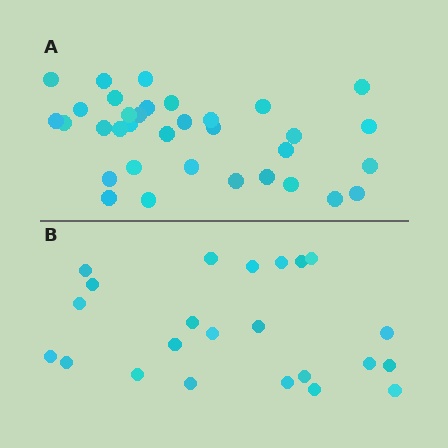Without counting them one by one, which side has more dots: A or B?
Region A (the top region) has more dots.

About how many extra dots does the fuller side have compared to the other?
Region A has roughly 12 or so more dots than region B.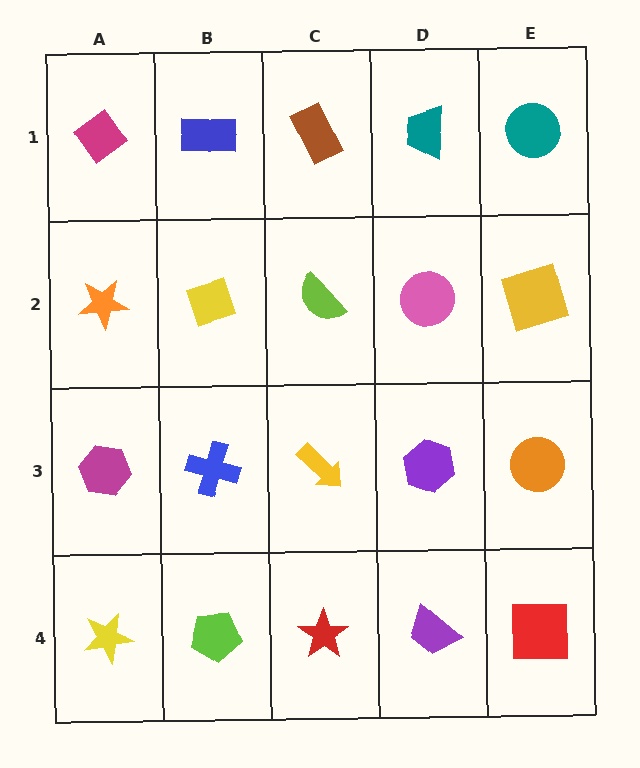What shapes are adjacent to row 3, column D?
A pink circle (row 2, column D), a purple trapezoid (row 4, column D), a yellow arrow (row 3, column C), an orange circle (row 3, column E).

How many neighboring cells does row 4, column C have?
3.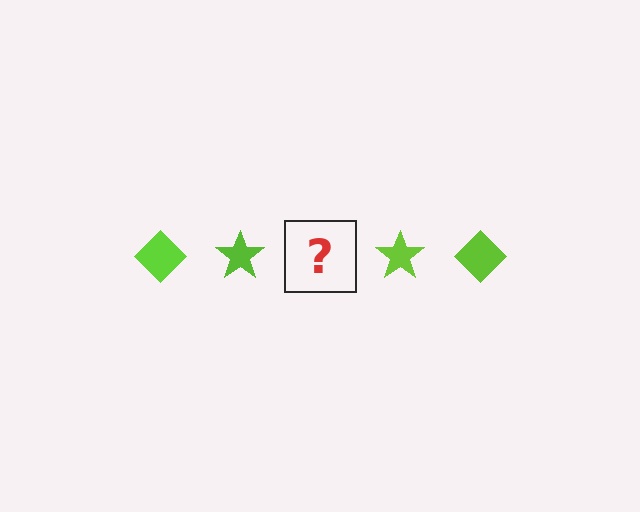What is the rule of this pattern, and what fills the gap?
The rule is that the pattern cycles through diamond, star shapes in lime. The gap should be filled with a lime diamond.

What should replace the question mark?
The question mark should be replaced with a lime diamond.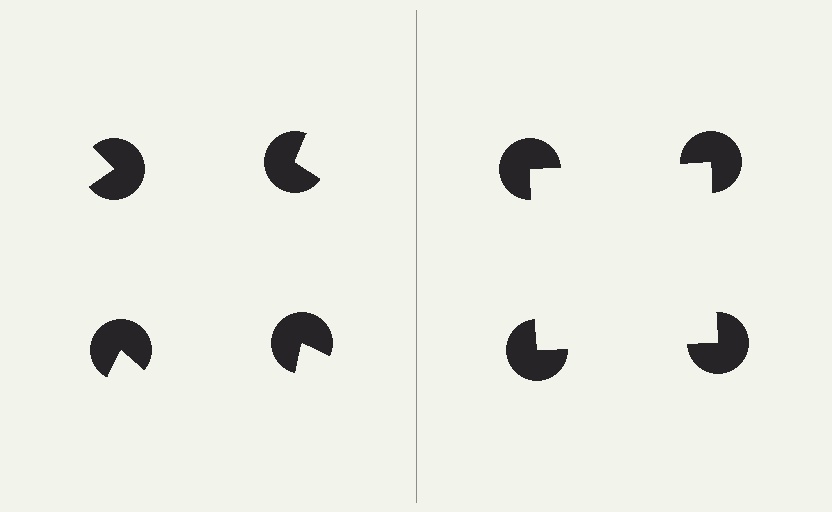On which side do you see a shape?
An illusory square appears on the right side. On the left side the wedge cuts are rotated, so no coherent shape forms.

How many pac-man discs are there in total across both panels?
8 — 4 on each side.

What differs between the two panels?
The pac-man discs are positioned identically on both sides; only the wedge orientations differ. On the right they align to a square; on the left they are misaligned.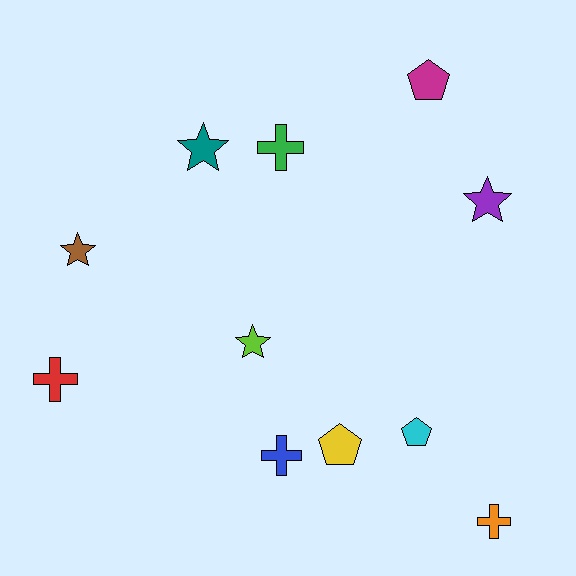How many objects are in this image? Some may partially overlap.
There are 11 objects.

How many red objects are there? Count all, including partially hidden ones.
There is 1 red object.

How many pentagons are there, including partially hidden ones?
There are 3 pentagons.